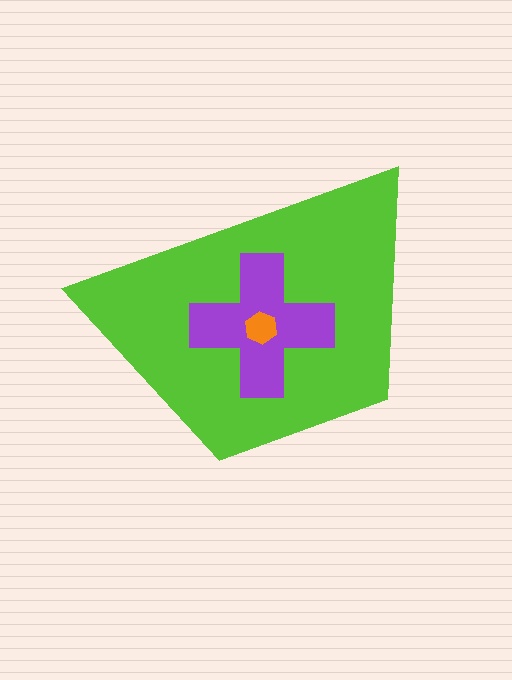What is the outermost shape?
The lime trapezoid.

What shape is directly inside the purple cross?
The orange hexagon.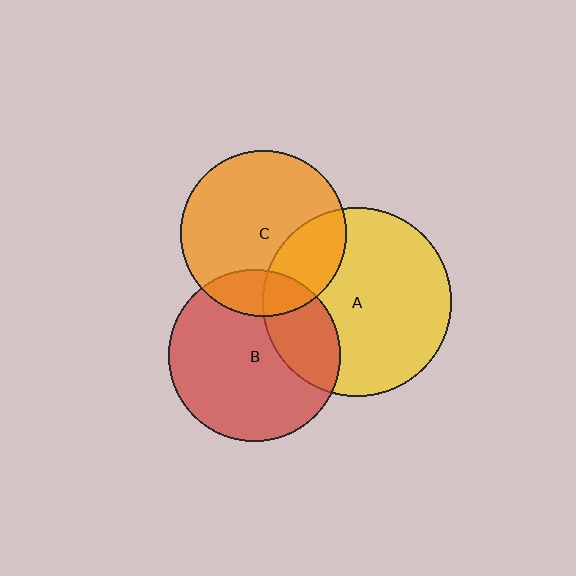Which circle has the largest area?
Circle A (yellow).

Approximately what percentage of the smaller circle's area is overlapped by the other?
Approximately 25%.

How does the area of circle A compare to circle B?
Approximately 1.2 times.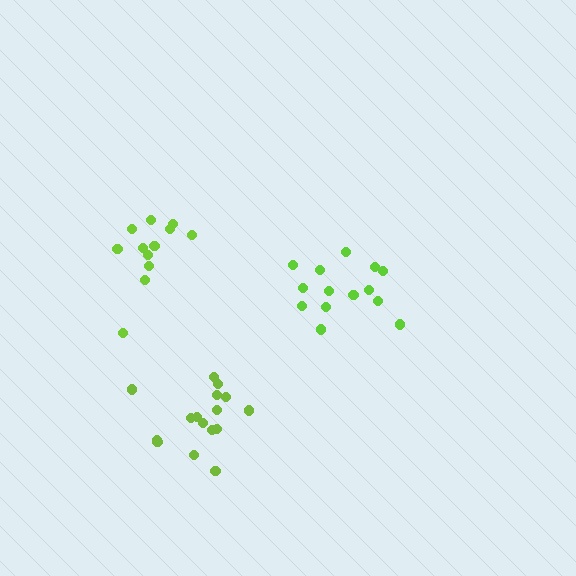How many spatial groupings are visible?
There are 3 spatial groupings.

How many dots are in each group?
Group 1: 14 dots, Group 2: 12 dots, Group 3: 16 dots (42 total).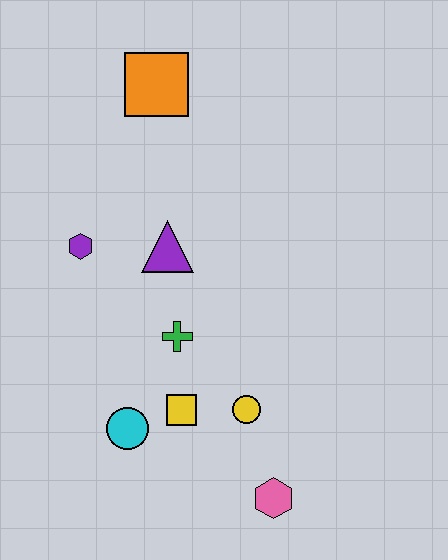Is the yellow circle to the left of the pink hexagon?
Yes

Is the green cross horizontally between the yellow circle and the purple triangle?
Yes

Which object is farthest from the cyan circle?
The orange square is farthest from the cyan circle.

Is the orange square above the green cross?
Yes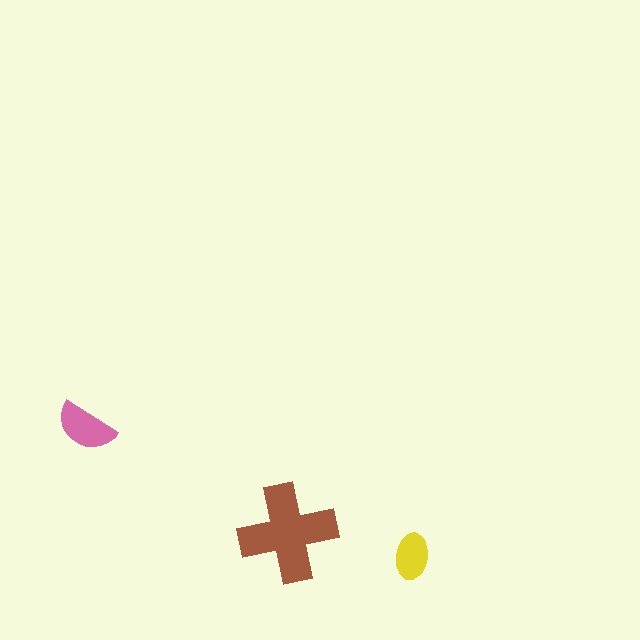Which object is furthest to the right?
The yellow ellipse is rightmost.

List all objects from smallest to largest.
The yellow ellipse, the pink semicircle, the brown cross.